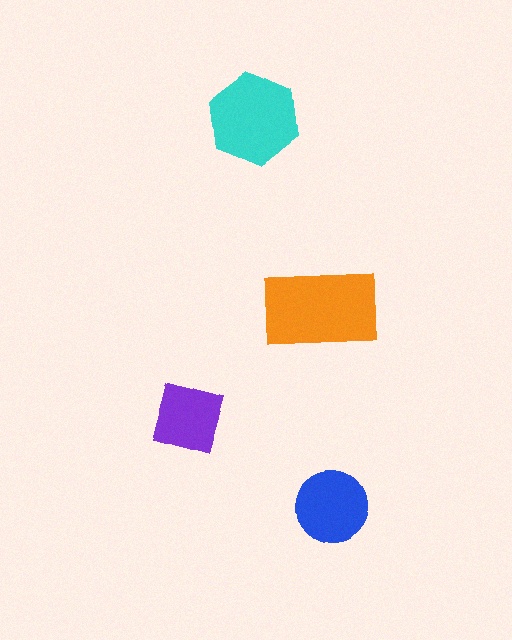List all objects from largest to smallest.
The orange rectangle, the cyan hexagon, the blue circle, the purple square.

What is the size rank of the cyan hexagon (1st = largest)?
2nd.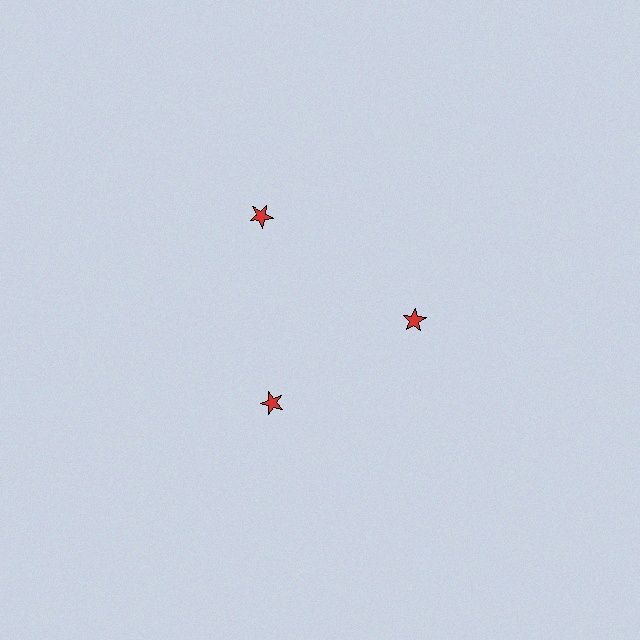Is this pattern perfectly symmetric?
No. The 3 red stars are arranged in a ring, but one element near the 11 o'clock position is pushed outward from the center, breaking the 3-fold rotational symmetry.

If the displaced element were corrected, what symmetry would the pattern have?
It would have 3-fold rotational symmetry — the pattern would map onto itself every 120 degrees.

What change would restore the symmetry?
The symmetry would be restored by moving it inward, back onto the ring so that all 3 stars sit at equal angles and equal distance from the center.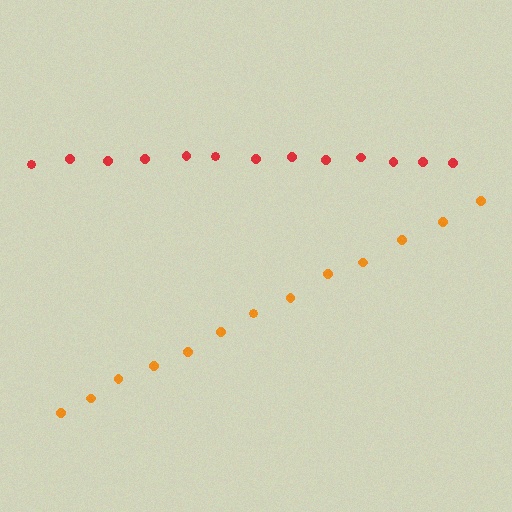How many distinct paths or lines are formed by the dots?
There are 2 distinct paths.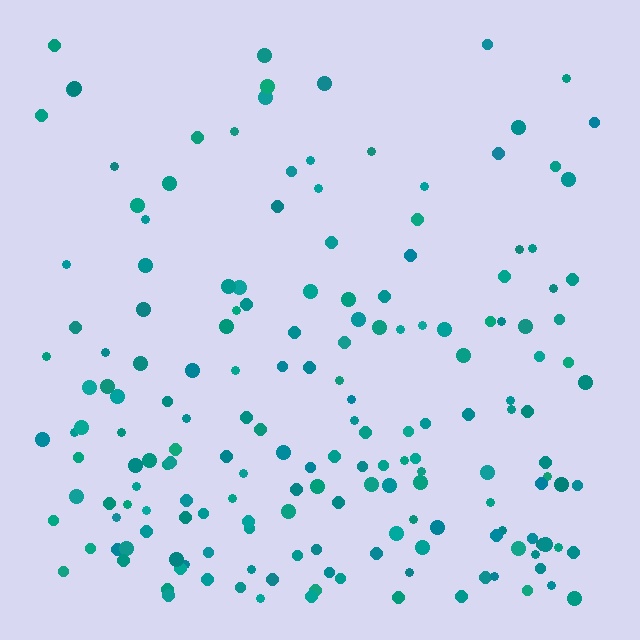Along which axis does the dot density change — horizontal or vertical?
Vertical.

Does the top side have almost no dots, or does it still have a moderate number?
Still a moderate number, just noticeably fewer than the bottom.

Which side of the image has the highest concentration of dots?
The bottom.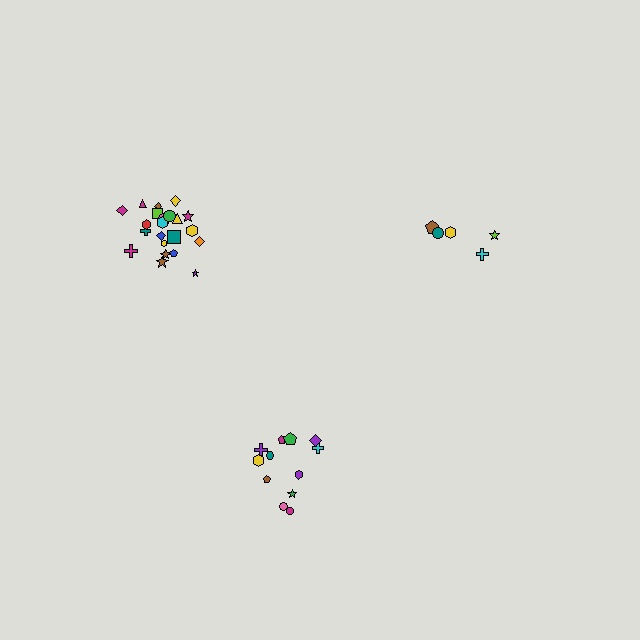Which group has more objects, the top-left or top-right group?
The top-left group.